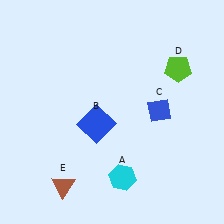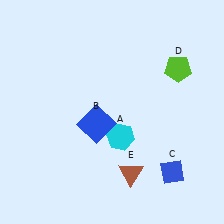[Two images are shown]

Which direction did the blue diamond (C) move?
The blue diamond (C) moved down.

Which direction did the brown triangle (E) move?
The brown triangle (E) moved right.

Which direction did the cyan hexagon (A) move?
The cyan hexagon (A) moved up.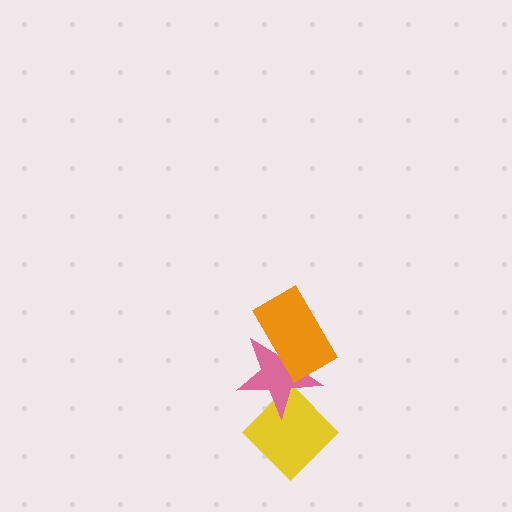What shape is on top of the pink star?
The orange rectangle is on top of the pink star.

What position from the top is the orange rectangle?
The orange rectangle is 1st from the top.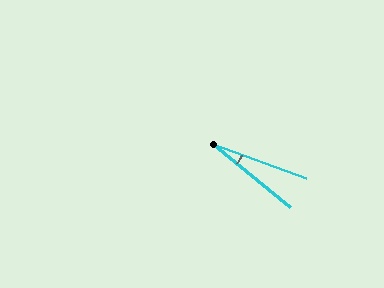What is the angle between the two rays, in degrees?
Approximately 19 degrees.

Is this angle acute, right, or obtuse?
It is acute.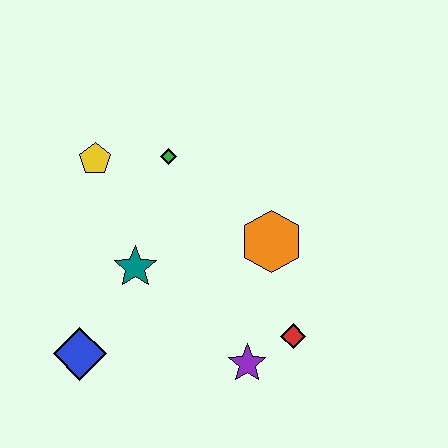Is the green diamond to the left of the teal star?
No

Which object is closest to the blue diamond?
The teal star is closest to the blue diamond.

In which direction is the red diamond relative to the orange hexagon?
The red diamond is below the orange hexagon.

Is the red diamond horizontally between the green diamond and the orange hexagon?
No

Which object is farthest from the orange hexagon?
The blue diamond is farthest from the orange hexagon.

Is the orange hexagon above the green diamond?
No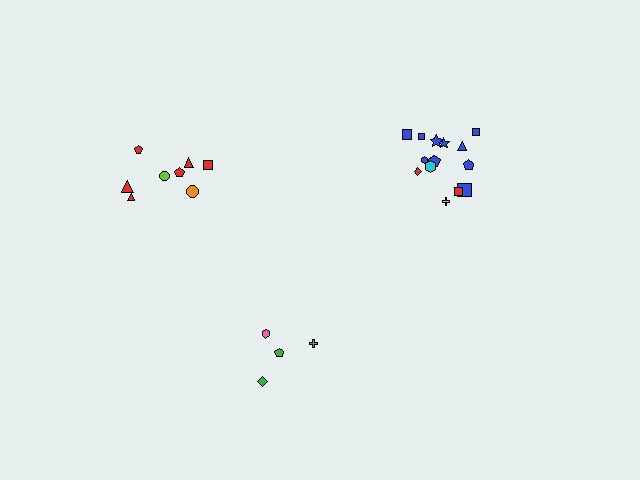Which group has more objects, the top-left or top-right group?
The top-right group.